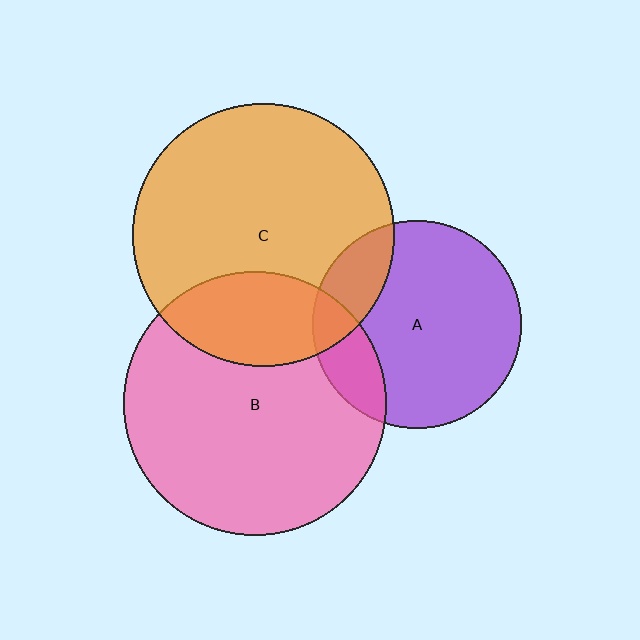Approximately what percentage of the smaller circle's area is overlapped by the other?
Approximately 20%.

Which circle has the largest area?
Circle B (pink).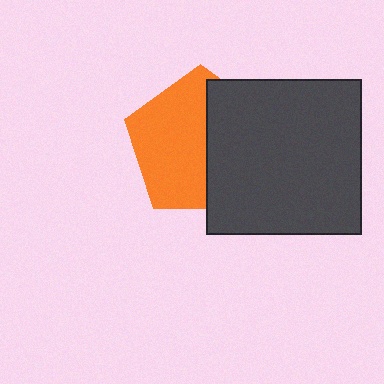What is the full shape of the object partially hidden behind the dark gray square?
The partially hidden object is an orange pentagon.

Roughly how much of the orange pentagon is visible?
About half of it is visible (roughly 55%).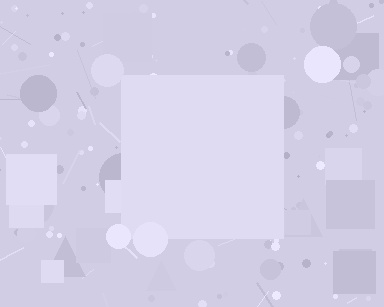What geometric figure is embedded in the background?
A square is embedded in the background.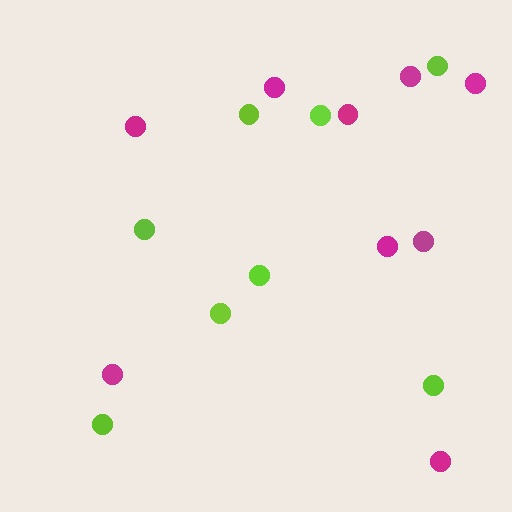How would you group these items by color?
There are 2 groups: one group of lime circles (8) and one group of magenta circles (9).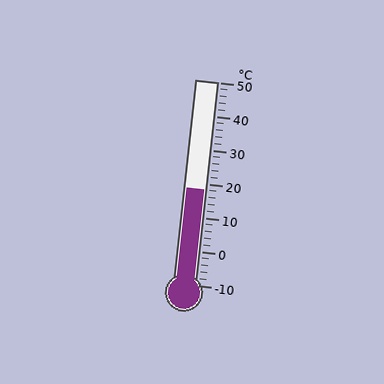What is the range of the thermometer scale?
The thermometer scale ranges from -10°C to 50°C.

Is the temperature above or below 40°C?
The temperature is below 40°C.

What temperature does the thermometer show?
The thermometer shows approximately 18°C.